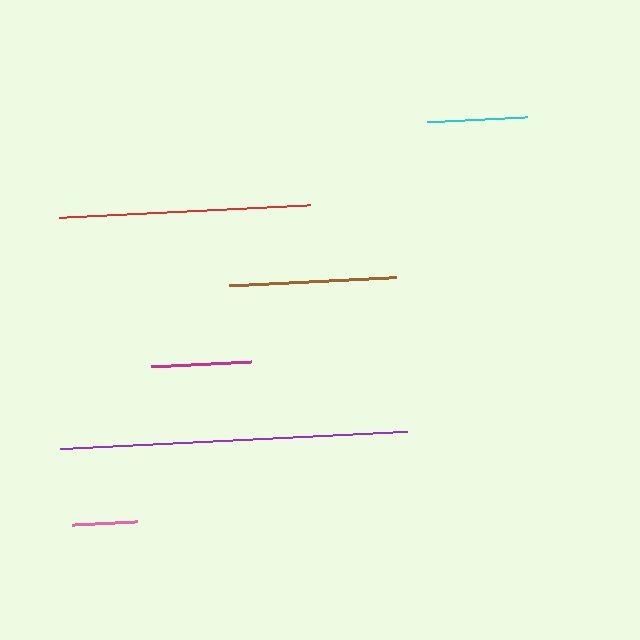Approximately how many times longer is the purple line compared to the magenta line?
The purple line is approximately 3.5 times the length of the magenta line.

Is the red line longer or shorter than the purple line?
The purple line is longer than the red line.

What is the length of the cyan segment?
The cyan segment is approximately 100 pixels long.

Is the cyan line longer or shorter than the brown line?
The brown line is longer than the cyan line.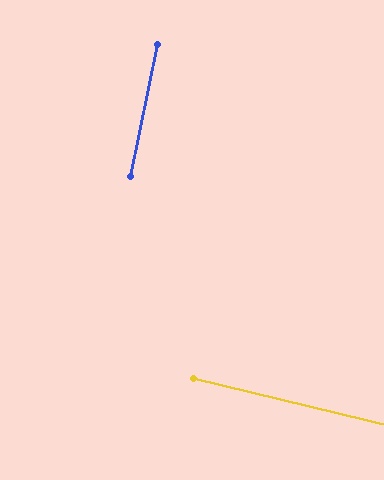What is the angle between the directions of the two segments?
Approximately 88 degrees.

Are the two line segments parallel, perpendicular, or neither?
Perpendicular — they meet at approximately 88°.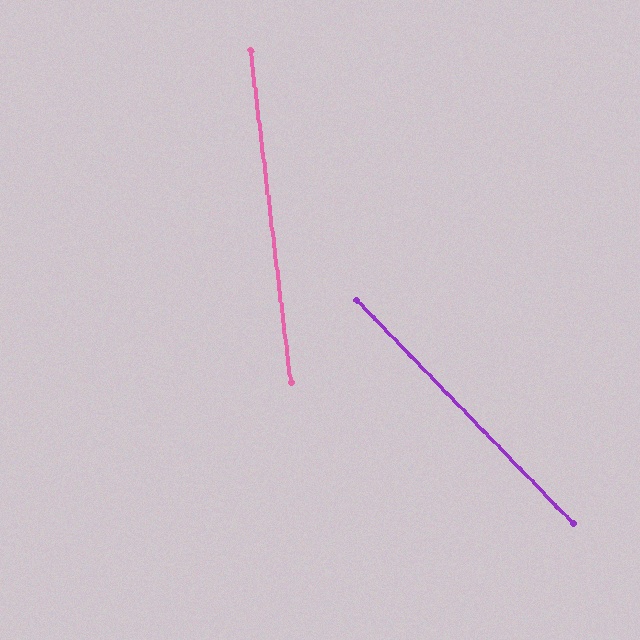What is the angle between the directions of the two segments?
Approximately 37 degrees.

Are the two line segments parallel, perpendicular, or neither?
Neither parallel nor perpendicular — they differ by about 37°.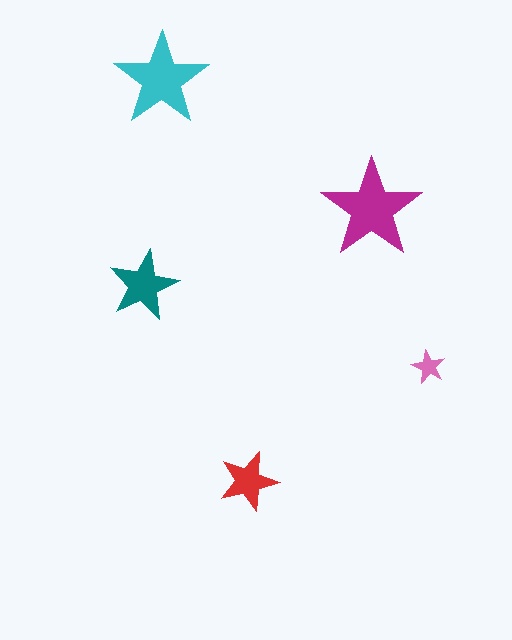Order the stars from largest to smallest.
the magenta one, the cyan one, the teal one, the red one, the pink one.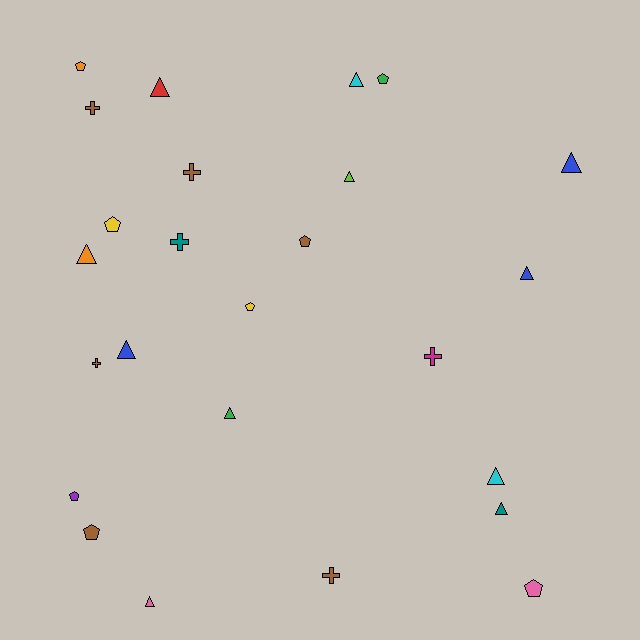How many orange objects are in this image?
There are 2 orange objects.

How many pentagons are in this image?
There are 8 pentagons.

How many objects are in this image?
There are 25 objects.